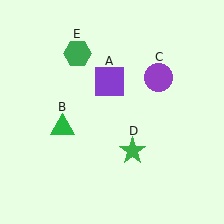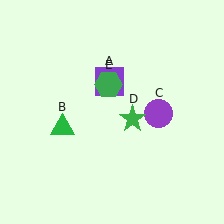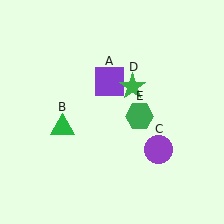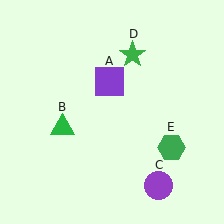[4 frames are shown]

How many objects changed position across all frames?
3 objects changed position: purple circle (object C), green star (object D), green hexagon (object E).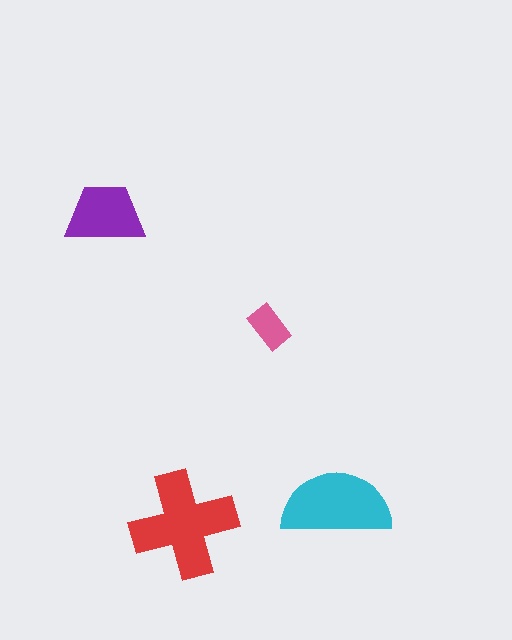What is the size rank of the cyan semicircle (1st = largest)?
2nd.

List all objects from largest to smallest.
The red cross, the cyan semicircle, the purple trapezoid, the pink rectangle.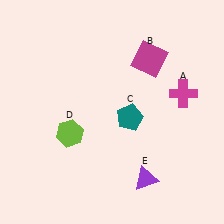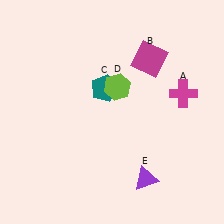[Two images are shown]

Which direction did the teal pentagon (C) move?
The teal pentagon (C) moved up.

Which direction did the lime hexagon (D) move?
The lime hexagon (D) moved right.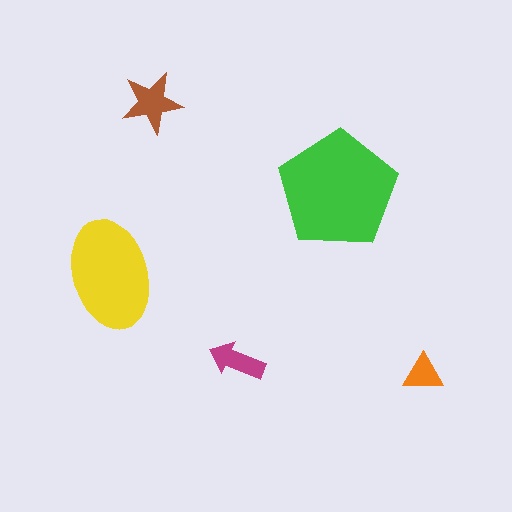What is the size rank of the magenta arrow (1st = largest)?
4th.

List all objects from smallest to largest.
The orange triangle, the magenta arrow, the brown star, the yellow ellipse, the green pentagon.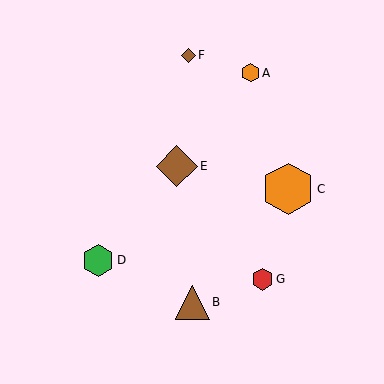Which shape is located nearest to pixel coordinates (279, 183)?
The orange hexagon (labeled C) at (288, 189) is nearest to that location.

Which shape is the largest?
The orange hexagon (labeled C) is the largest.